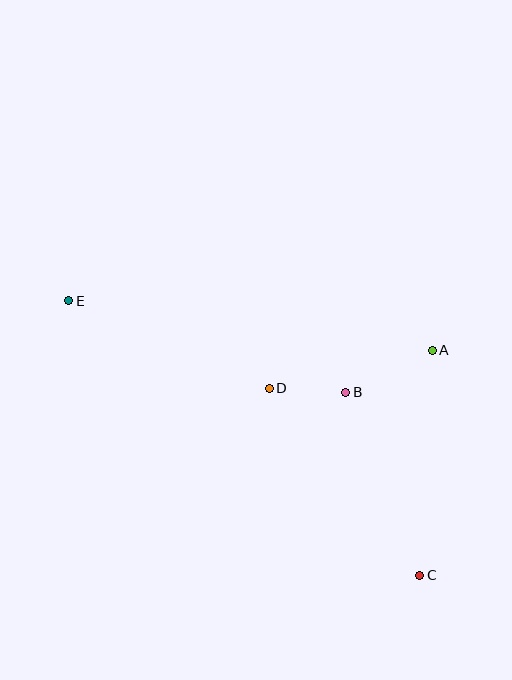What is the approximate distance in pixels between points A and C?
The distance between A and C is approximately 225 pixels.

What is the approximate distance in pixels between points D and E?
The distance between D and E is approximately 219 pixels.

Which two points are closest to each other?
Points B and D are closest to each other.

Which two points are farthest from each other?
Points C and E are farthest from each other.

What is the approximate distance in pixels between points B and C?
The distance between B and C is approximately 197 pixels.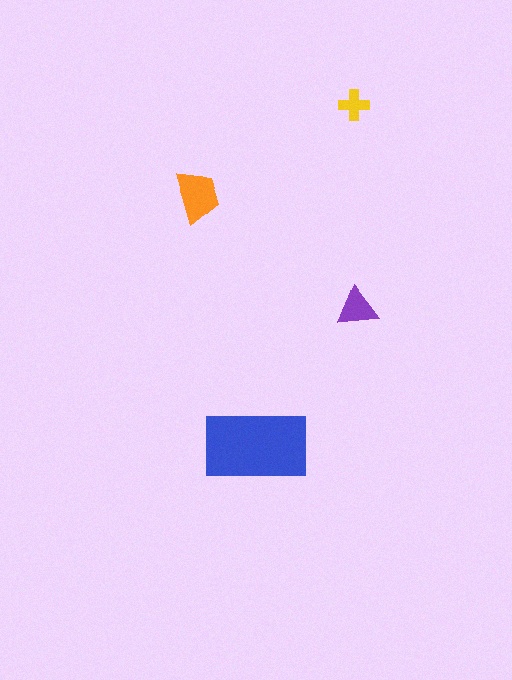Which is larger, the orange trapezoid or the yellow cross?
The orange trapezoid.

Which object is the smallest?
The yellow cross.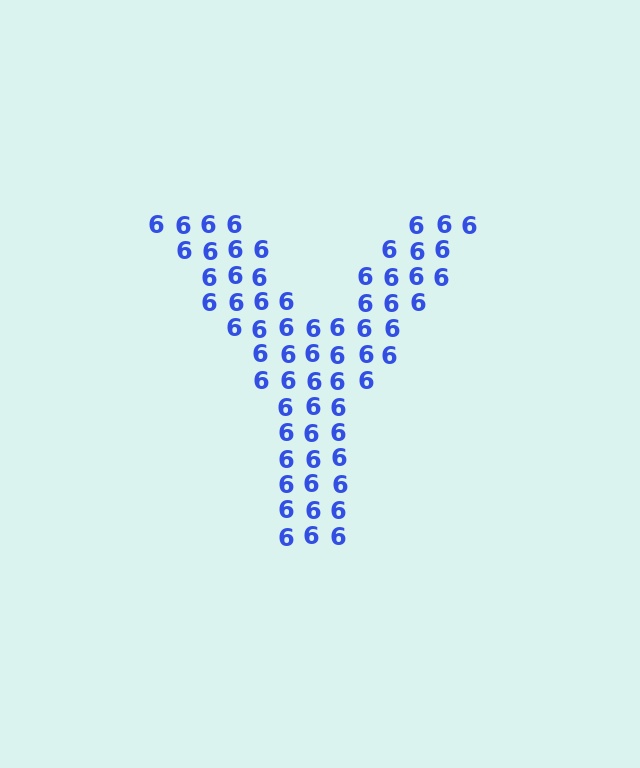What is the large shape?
The large shape is the letter Y.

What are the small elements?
The small elements are digit 6's.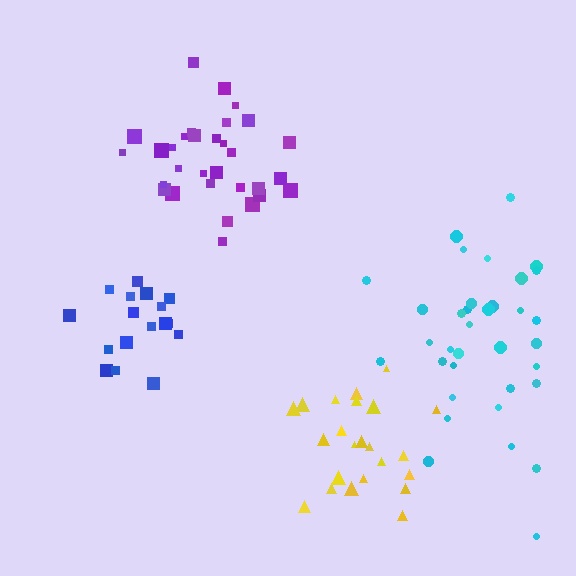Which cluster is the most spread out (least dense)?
Cyan.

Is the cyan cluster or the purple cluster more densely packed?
Purple.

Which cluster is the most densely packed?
Purple.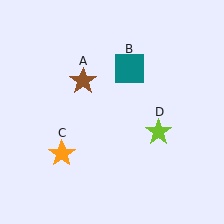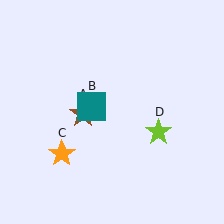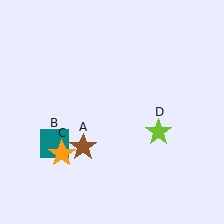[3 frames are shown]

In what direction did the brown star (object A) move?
The brown star (object A) moved down.